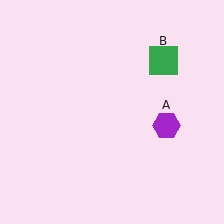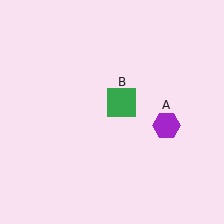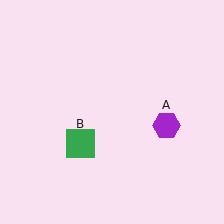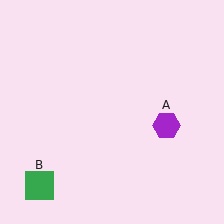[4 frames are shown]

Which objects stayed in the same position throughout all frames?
Purple hexagon (object A) remained stationary.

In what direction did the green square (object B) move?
The green square (object B) moved down and to the left.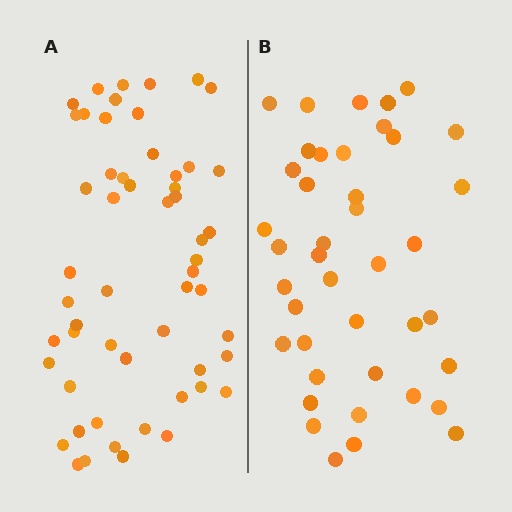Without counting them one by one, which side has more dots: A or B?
Region A (the left region) has more dots.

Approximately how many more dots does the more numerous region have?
Region A has approximately 15 more dots than region B.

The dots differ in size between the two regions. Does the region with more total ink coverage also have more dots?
No. Region B has more total ink coverage because its dots are larger, but region A actually contains more individual dots. Total area can be misleading — the number of items is what matters here.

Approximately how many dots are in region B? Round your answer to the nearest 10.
About 40 dots. (The exact count is 41, which rounds to 40.)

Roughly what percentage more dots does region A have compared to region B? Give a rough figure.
About 35% more.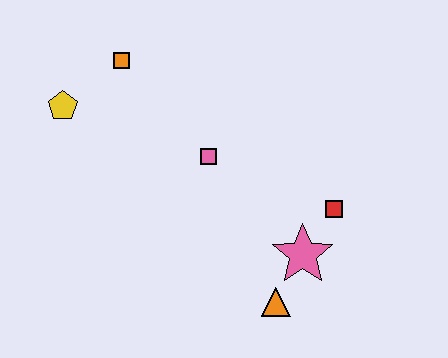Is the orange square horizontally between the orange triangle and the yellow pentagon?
Yes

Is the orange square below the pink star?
No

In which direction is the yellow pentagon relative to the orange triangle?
The yellow pentagon is to the left of the orange triangle.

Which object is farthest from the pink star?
The yellow pentagon is farthest from the pink star.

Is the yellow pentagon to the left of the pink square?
Yes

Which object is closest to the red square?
The pink star is closest to the red square.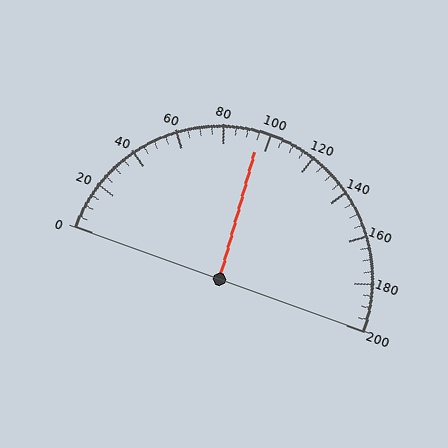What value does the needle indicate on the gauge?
The needle indicates approximately 95.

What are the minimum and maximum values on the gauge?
The gauge ranges from 0 to 200.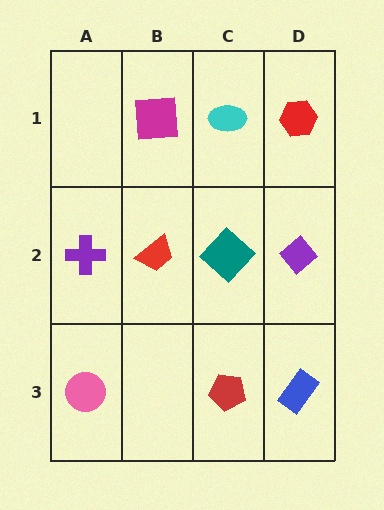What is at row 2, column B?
A red trapezoid.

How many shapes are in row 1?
3 shapes.